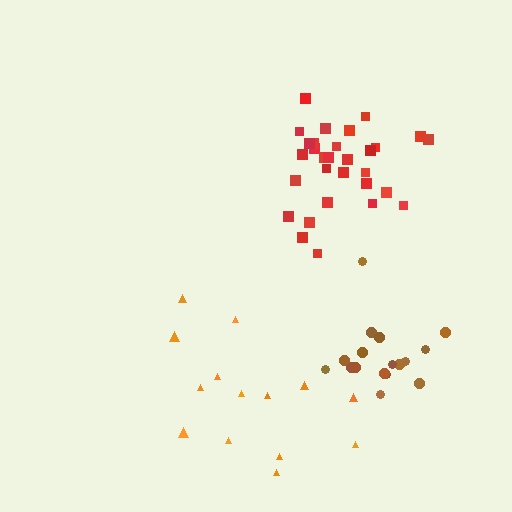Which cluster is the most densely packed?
Brown.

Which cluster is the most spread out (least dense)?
Orange.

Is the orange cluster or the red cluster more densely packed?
Red.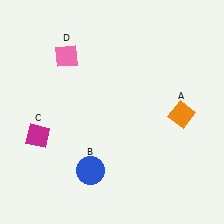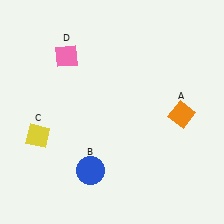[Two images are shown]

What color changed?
The diamond (C) changed from magenta in Image 1 to yellow in Image 2.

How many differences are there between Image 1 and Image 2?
There is 1 difference between the two images.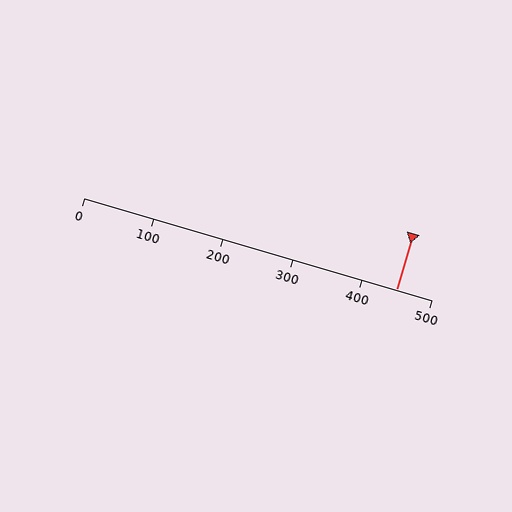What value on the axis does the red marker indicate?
The marker indicates approximately 450.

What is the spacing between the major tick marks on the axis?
The major ticks are spaced 100 apart.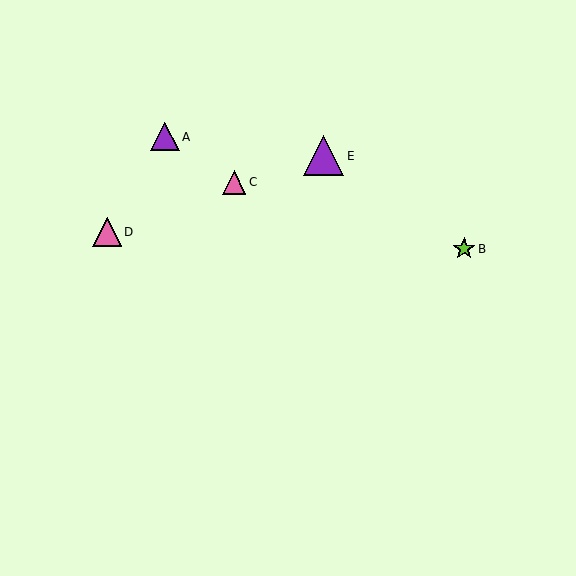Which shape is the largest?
The purple triangle (labeled E) is the largest.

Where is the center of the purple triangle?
The center of the purple triangle is at (165, 137).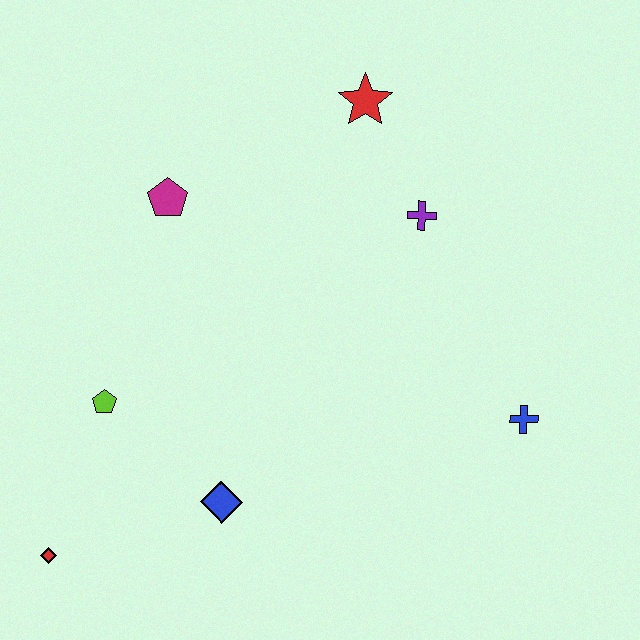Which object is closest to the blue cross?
The purple cross is closest to the blue cross.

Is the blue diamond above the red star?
No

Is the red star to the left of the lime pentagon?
No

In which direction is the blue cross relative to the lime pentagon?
The blue cross is to the right of the lime pentagon.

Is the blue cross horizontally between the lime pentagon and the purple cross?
No